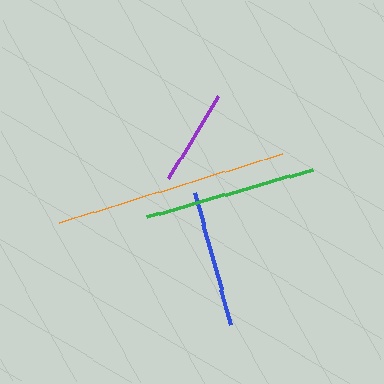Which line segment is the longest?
The orange line is the longest at approximately 233 pixels.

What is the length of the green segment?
The green segment is approximately 173 pixels long.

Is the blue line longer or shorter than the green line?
The green line is longer than the blue line.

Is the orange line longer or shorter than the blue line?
The orange line is longer than the blue line.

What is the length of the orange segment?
The orange segment is approximately 233 pixels long.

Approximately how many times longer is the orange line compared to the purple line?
The orange line is approximately 2.4 times the length of the purple line.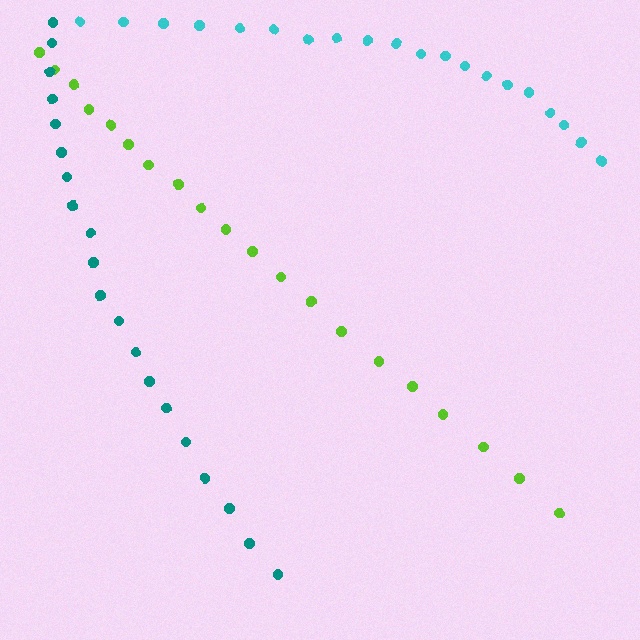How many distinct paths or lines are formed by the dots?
There are 3 distinct paths.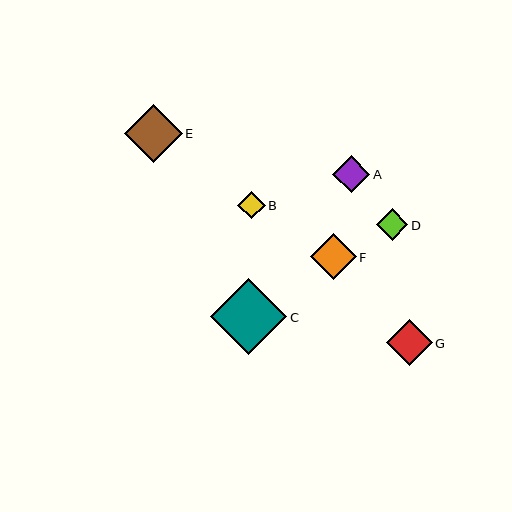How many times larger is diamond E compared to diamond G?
Diamond E is approximately 1.3 times the size of diamond G.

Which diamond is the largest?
Diamond C is the largest with a size of approximately 76 pixels.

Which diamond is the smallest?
Diamond B is the smallest with a size of approximately 27 pixels.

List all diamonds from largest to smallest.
From largest to smallest: C, E, G, F, A, D, B.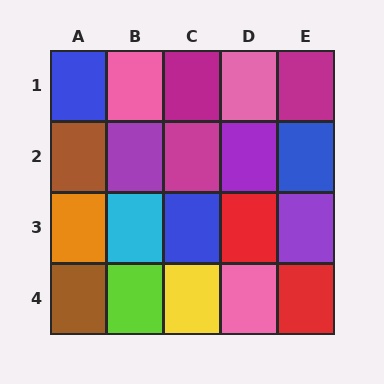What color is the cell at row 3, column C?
Blue.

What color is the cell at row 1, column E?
Magenta.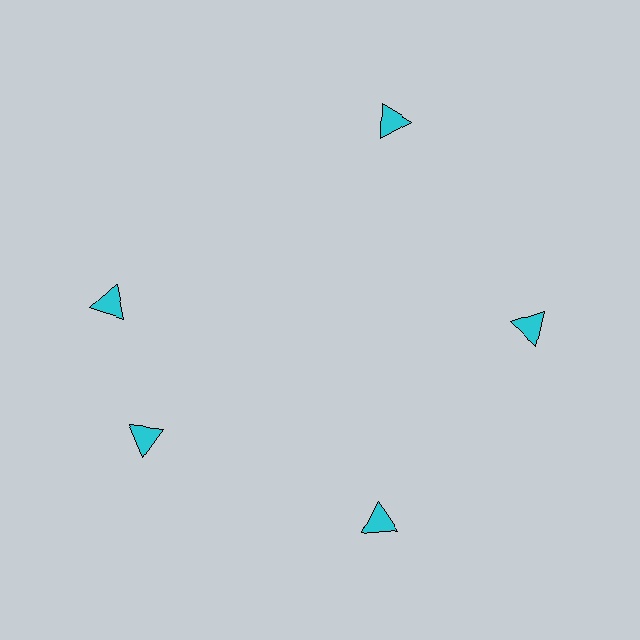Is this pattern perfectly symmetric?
No. The 5 cyan triangles are arranged in a ring, but one element near the 10 o'clock position is rotated out of alignment along the ring, breaking the 5-fold rotational symmetry.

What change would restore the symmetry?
The symmetry would be restored by rotating it back into even spacing with its neighbors so that all 5 triangles sit at equal angles and equal distance from the center.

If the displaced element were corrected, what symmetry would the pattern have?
It would have 5-fold rotational symmetry — the pattern would map onto itself every 72 degrees.